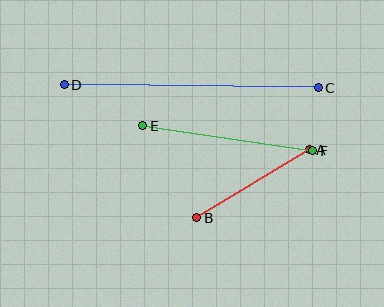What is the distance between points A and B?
The distance is approximately 131 pixels.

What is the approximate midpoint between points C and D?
The midpoint is at approximately (191, 86) pixels.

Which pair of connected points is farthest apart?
Points C and D are farthest apart.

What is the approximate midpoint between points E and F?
The midpoint is at approximately (228, 138) pixels.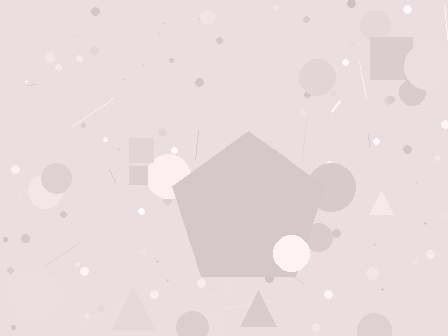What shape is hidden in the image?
A pentagon is hidden in the image.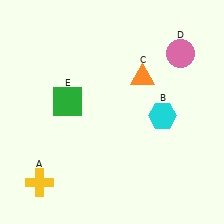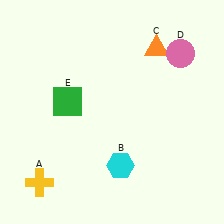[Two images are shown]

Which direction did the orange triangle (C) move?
The orange triangle (C) moved up.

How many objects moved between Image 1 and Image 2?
2 objects moved between the two images.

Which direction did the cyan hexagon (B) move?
The cyan hexagon (B) moved down.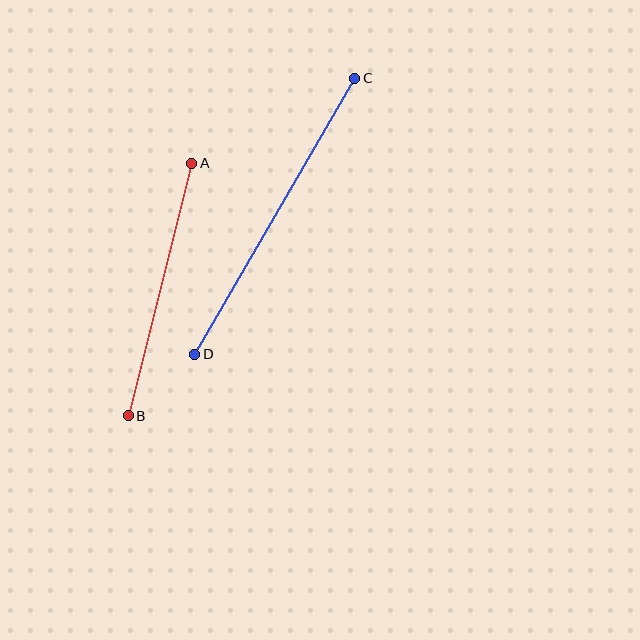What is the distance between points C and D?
The distance is approximately 319 pixels.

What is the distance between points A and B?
The distance is approximately 261 pixels.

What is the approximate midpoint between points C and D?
The midpoint is at approximately (275, 216) pixels.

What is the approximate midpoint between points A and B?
The midpoint is at approximately (160, 289) pixels.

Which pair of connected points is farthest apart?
Points C and D are farthest apart.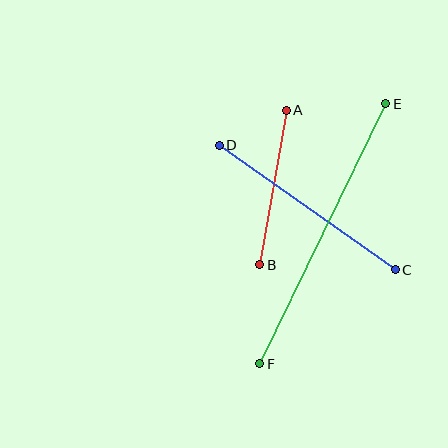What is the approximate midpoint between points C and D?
The midpoint is at approximately (307, 208) pixels.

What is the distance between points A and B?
The distance is approximately 157 pixels.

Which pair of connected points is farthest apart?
Points E and F are farthest apart.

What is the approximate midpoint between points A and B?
The midpoint is at approximately (273, 188) pixels.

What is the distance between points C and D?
The distance is approximately 215 pixels.